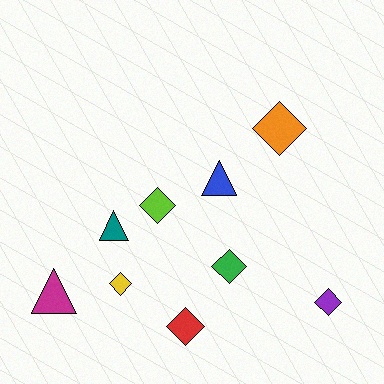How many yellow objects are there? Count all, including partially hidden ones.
There is 1 yellow object.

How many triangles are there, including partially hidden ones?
There are 3 triangles.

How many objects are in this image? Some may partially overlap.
There are 9 objects.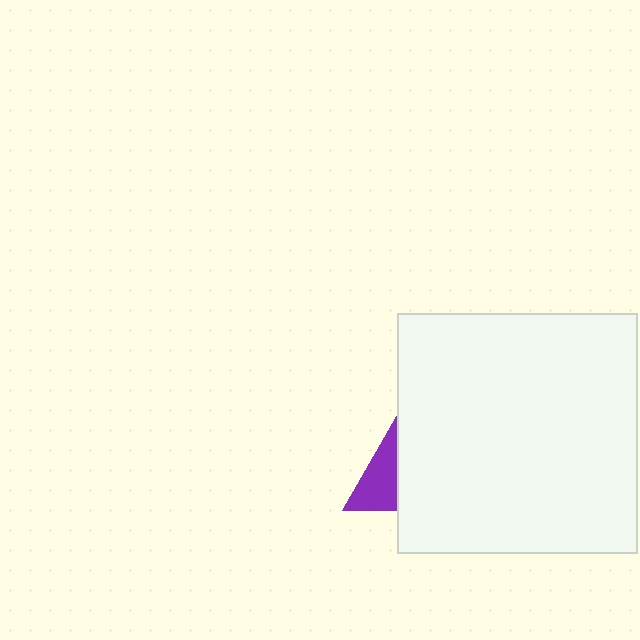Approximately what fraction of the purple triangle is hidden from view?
Roughly 64% of the purple triangle is hidden behind the white square.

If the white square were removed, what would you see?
You would see the complete purple triangle.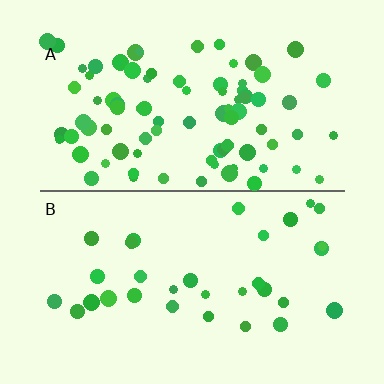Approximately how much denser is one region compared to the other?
Approximately 2.7× — region A over region B.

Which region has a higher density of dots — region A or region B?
A (the top).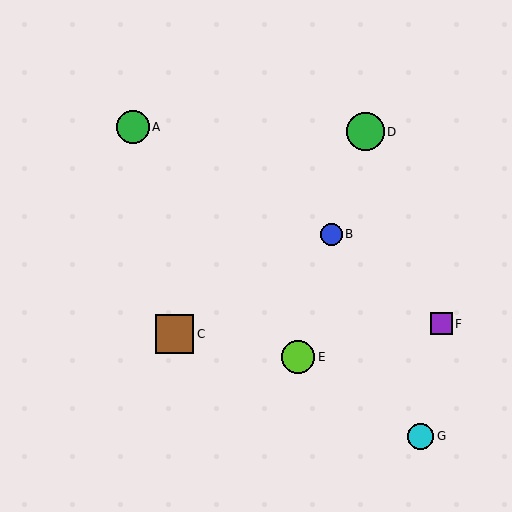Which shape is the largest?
The brown square (labeled C) is the largest.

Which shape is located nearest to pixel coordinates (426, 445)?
The cyan circle (labeled G) at (420, 436) is nearest to that location.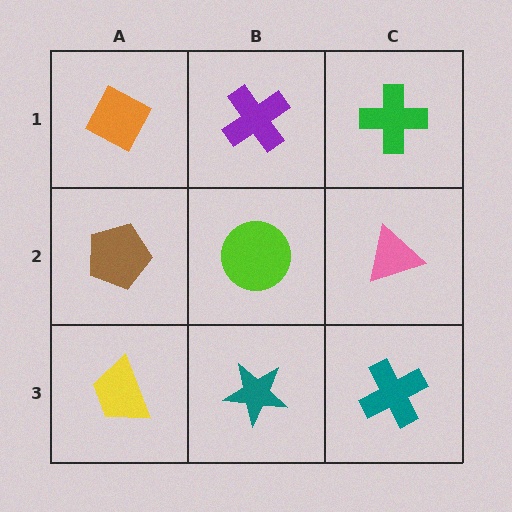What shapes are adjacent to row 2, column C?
A green cross (row 1, column C), a teal cross (row 3, column C), a lime circle (row 2, column B).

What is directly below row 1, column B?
A lime circle.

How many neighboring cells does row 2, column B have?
4.